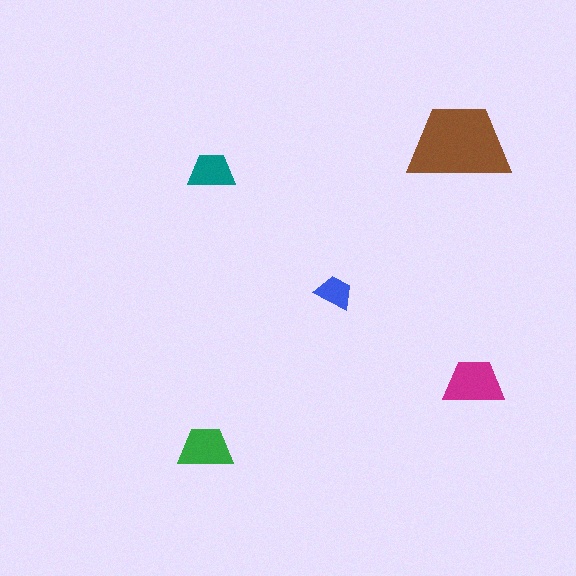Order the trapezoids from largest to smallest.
the brown one, the magenta one, the green one, the teal one, the blue one.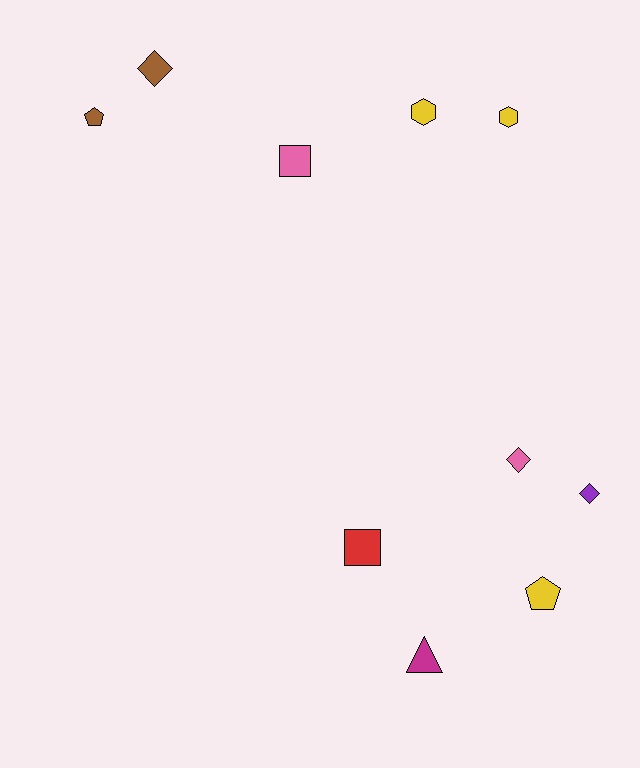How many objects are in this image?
There are 10 objects.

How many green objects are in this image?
There are no green objects.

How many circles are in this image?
There are no circles.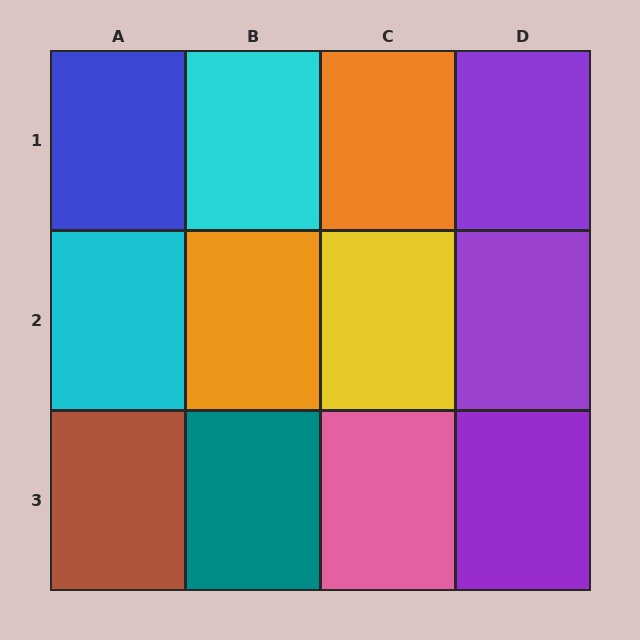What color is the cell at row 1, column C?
Orange.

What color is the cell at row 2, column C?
Yellow.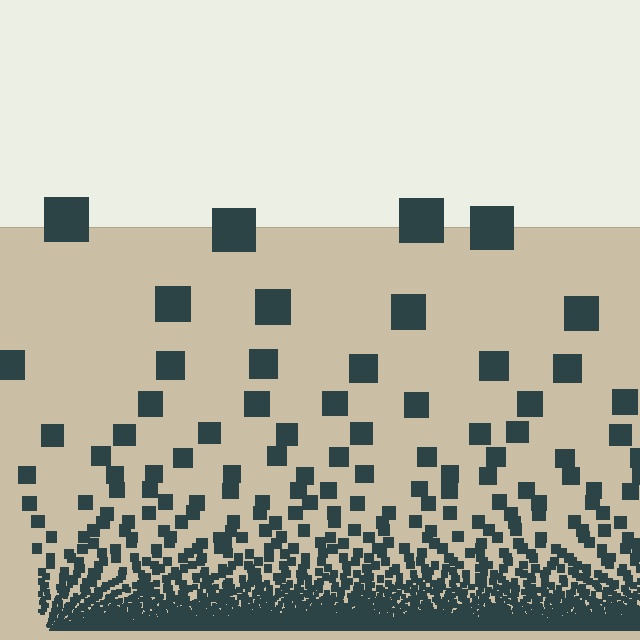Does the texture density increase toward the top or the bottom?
Density increases toward the bottom.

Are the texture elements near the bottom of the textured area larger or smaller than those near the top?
Smaller. The gradient is inverted — elements near the bottom are smaller and denser.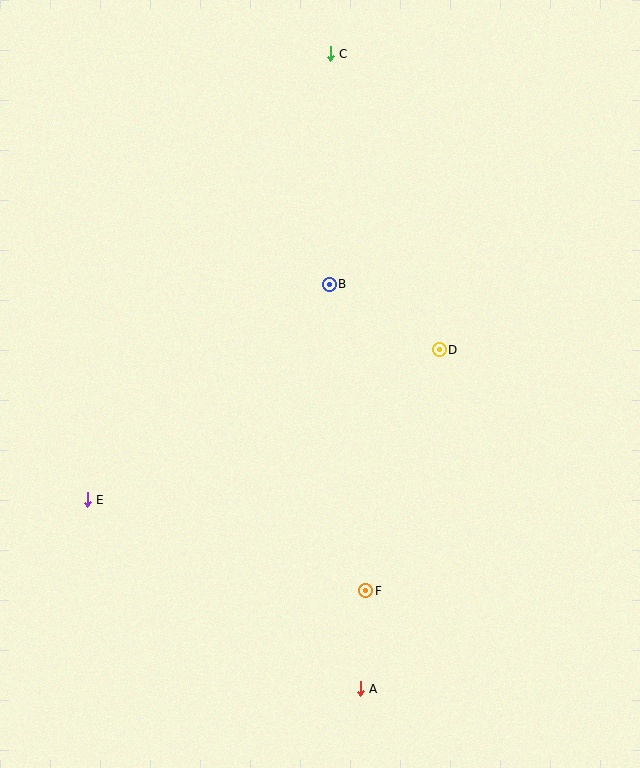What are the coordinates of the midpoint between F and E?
The midpoint between F and E is at (227, 545).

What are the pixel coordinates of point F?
Point F is at (366, 591).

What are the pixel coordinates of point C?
Point C is at (330, 54).